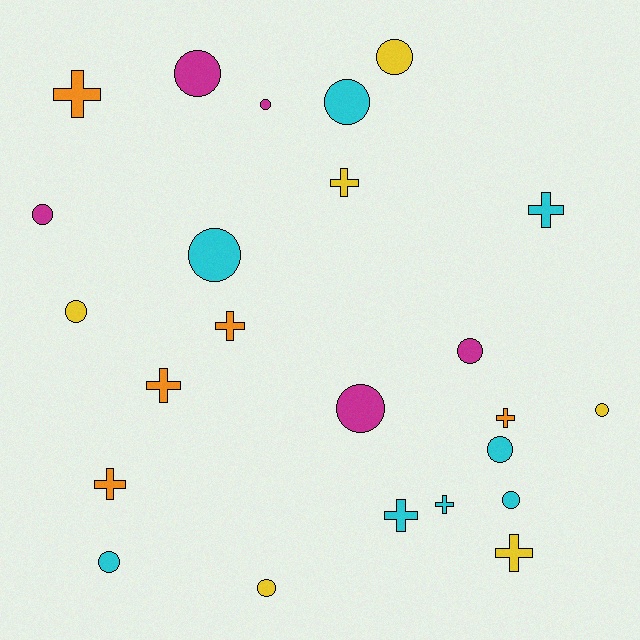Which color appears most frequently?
Cyan, with 8 objects.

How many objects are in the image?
There are 24 objects.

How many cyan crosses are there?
There are 3 cyan crosses.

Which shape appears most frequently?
Circle, with 14 objects.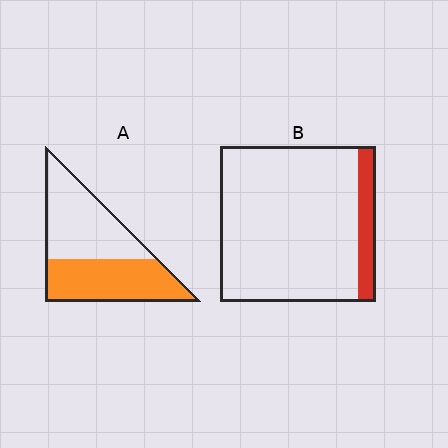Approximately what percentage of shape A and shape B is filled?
A is approximately 45% and B is approximately 10%.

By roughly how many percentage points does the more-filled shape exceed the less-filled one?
By roughly 35 percentage points (A over B).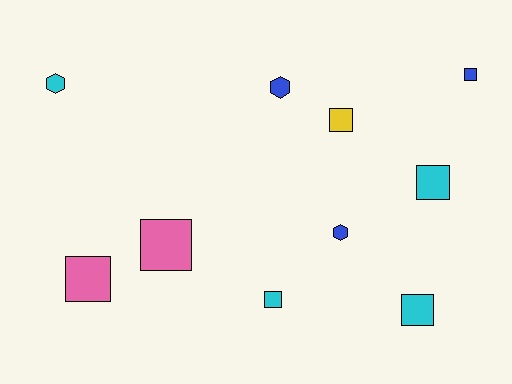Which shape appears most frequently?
Square, with 7 objects.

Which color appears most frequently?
Cyan, with 4 objects.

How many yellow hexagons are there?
There are no yellow hexagons.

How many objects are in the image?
There are 10 objects.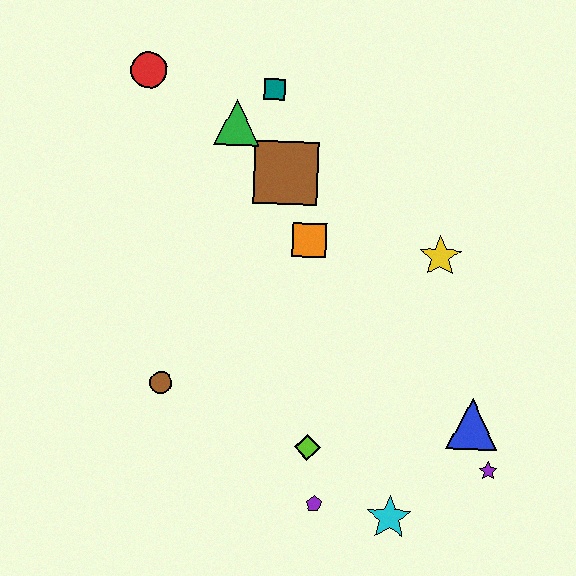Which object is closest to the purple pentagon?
The lime diamond is closest to the purple pentagon.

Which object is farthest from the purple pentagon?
The red circle is farthest from the purple pentagon.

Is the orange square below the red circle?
Yes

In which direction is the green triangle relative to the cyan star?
The green triangle is above the cyan star.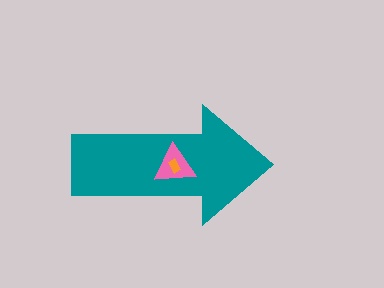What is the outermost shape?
The teal arrow.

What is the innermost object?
The orange rectangle.